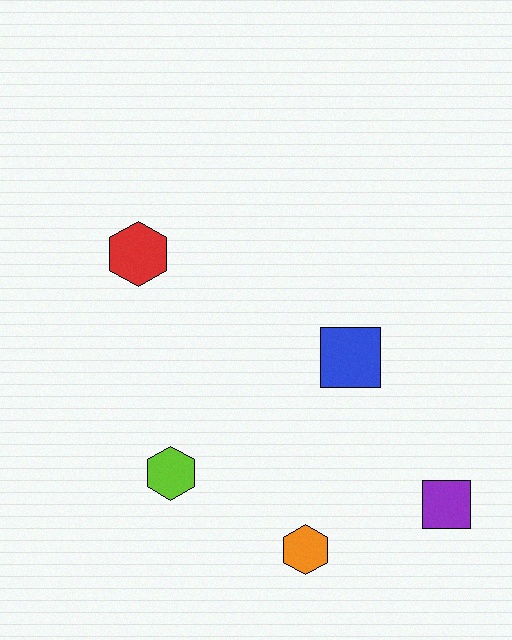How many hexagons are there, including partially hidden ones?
There are 3 hexagons.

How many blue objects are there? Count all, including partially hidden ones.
There is 1 blue object.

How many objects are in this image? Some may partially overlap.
There are 5 objects.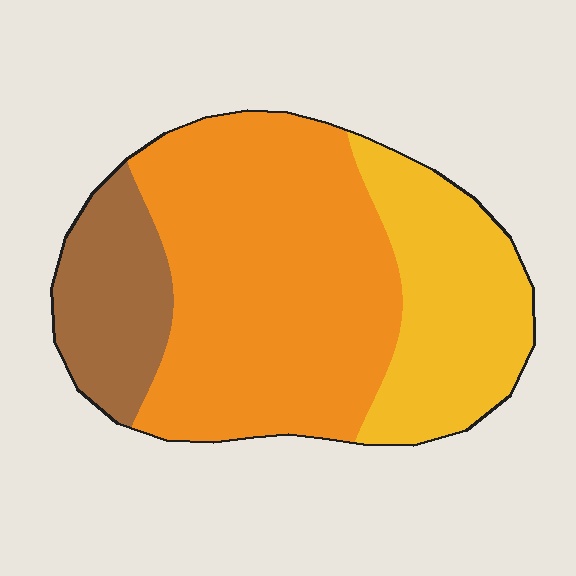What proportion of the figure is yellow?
Yellow takes up between a sixth and a third of the figure.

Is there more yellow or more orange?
Orange.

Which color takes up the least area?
Brown, at roughly 15%.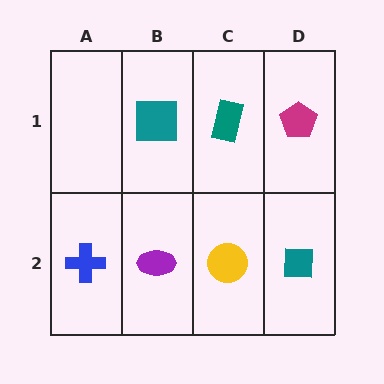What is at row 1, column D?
A magenta pentagon.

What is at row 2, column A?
A blue cross.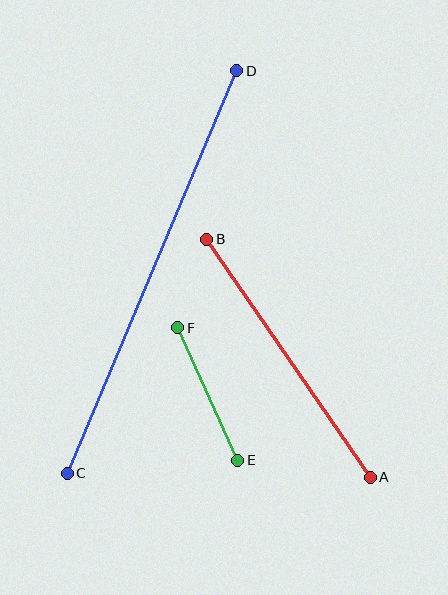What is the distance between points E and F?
The distance is approximately 145 pixels.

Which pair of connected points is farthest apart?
Points C and D are farthest apart.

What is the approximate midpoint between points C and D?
The midpoint is at approximately (152, 272) pixels.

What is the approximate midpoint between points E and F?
The midpoint is at approximately (208, 394) pixels.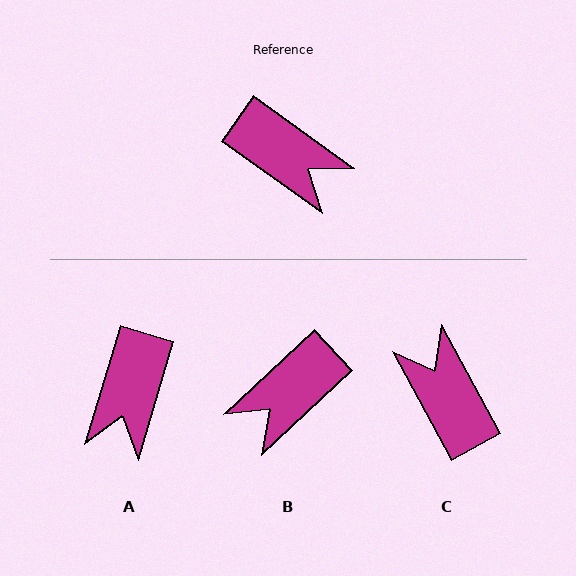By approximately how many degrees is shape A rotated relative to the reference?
Approximately 71 degrees clockwise.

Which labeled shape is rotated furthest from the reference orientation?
C, about 154 degrees away.